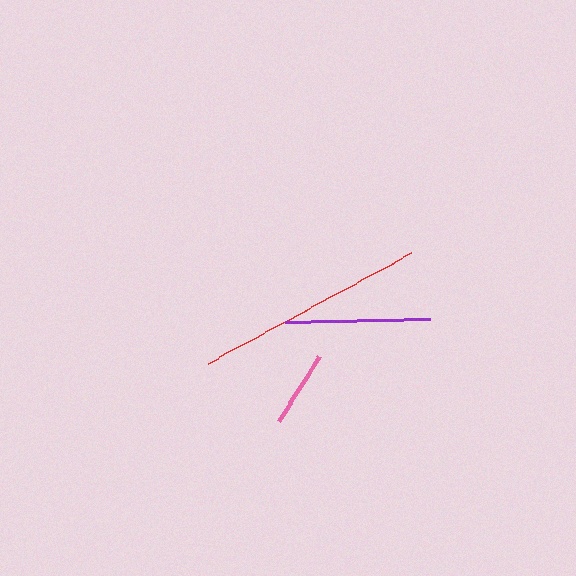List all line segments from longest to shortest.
From longest to shortest: red, purple, pink.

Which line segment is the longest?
The red line is the longest at approximately 232 pixels.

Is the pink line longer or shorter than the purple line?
The purple line is longer than the pink line.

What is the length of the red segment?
The red segment is approximately 232 pixels long.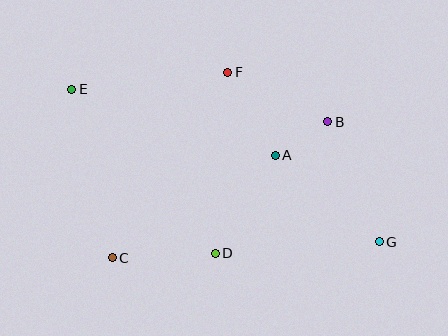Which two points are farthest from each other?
Points E and G are farthest from each other.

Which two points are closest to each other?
Points A and B are closest to each other.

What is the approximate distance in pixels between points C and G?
The distance between C and G is approximately 268 pixels.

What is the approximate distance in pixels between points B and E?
The distance between B and E is approximately 258 pixels.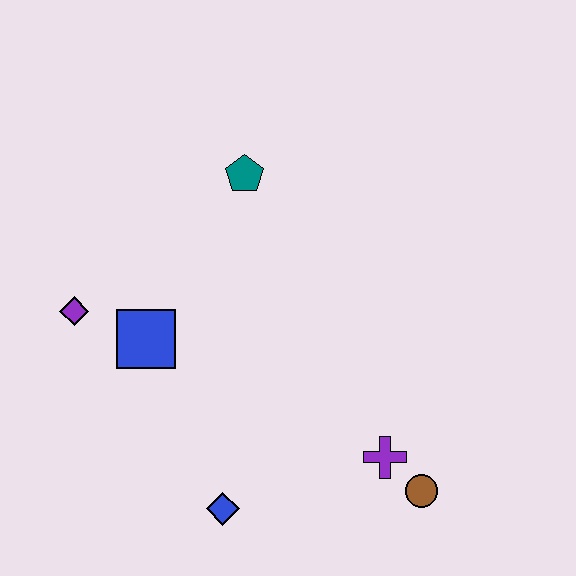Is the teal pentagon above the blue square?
Yes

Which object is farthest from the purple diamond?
The brown circle is farthest from the purple diamond.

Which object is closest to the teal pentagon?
The blue square is closest to the teal pentagon.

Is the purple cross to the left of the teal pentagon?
No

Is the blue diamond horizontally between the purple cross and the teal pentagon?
No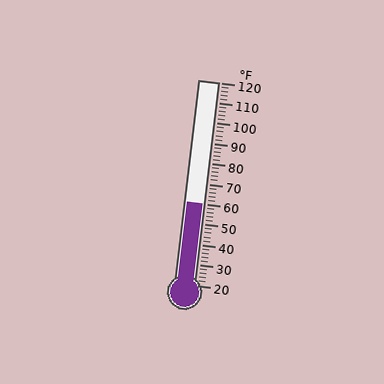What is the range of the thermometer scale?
The thermometer scale ranges from 20°F to 120°F.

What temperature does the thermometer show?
The thermometer shows approximately 60°F.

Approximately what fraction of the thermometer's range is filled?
The thermometer is filled to approximately 40% of its range.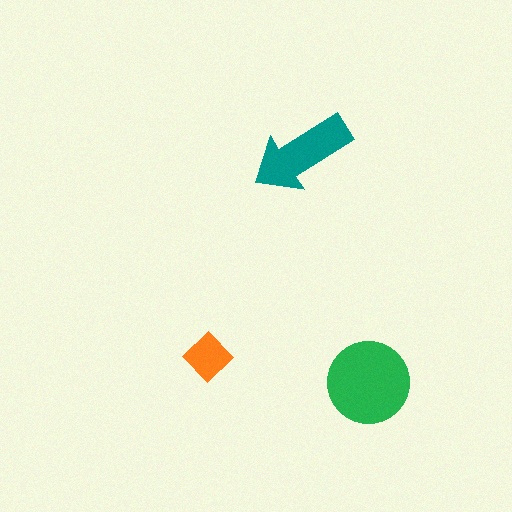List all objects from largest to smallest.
The green circle, the teal arrow, the orange diamond.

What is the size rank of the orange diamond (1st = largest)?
3rd.